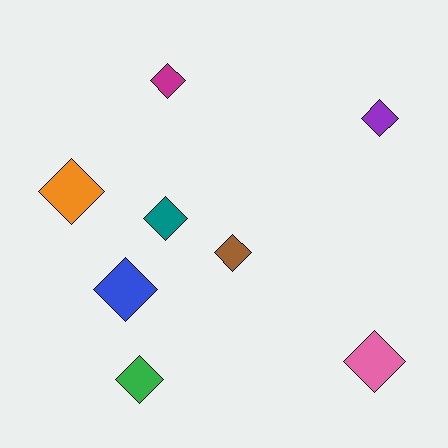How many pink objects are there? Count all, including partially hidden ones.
There is 1 pink object.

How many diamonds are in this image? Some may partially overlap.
There are 8 diamonds.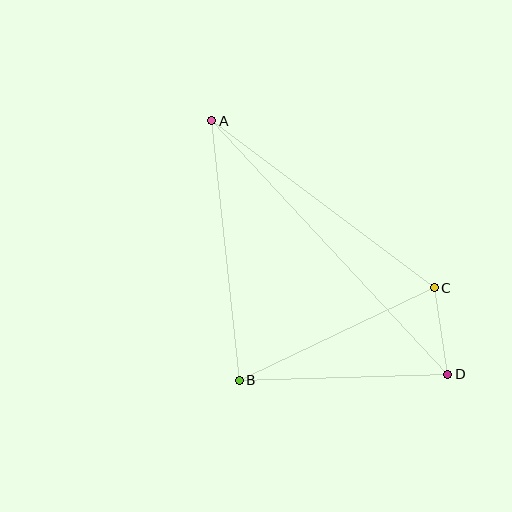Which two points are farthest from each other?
Points A and D are farthest from each other.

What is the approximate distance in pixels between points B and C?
The distance between B and C is approximately 216 pixels.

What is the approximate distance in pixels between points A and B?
The distance between A and B is approximately 261 pixels.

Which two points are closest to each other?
Points C and D are closest to each other.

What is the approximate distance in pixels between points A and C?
The distance between A and C is approximately 278 pixels.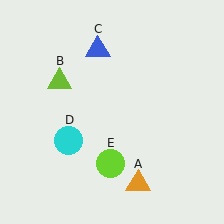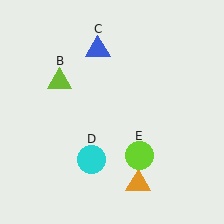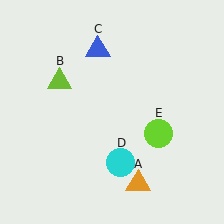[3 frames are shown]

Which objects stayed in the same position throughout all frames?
Orange triangle (object A) and lime triangle (object B) and blue triangle (object C) remained stationary.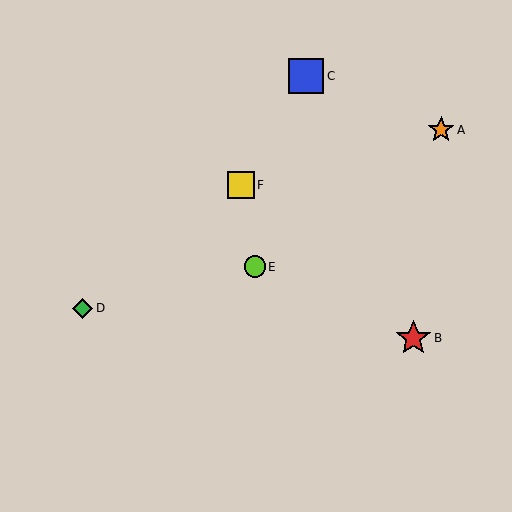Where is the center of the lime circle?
The center of the lime circle is at (255, 267).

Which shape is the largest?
The red star (labeled B) is the largest.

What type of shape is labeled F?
Shape F is a yellow square.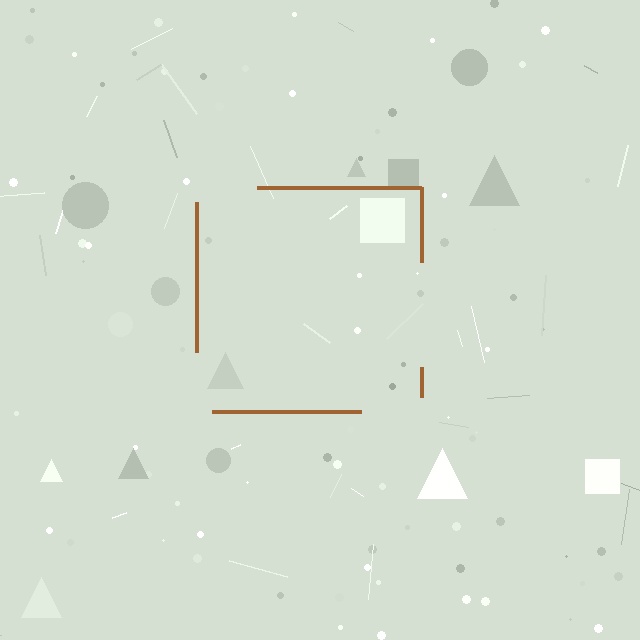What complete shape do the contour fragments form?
The contour fragments form a square.